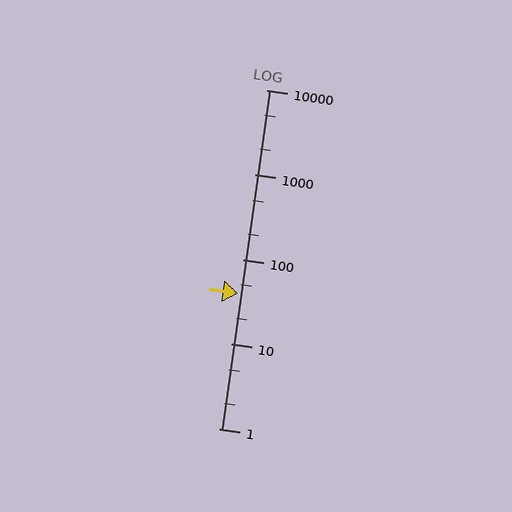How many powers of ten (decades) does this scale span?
The scale spans 4 decades, from 1 to 10000.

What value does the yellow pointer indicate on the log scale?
The pointer indicates approximately 39.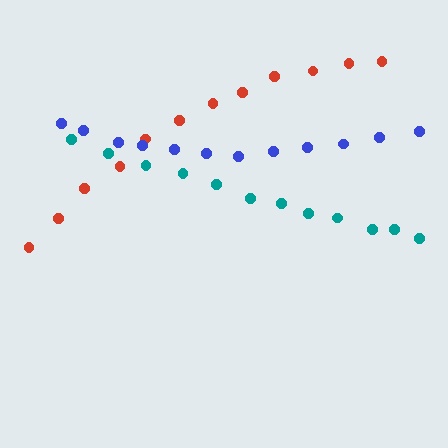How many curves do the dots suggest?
There are 3 distinct paths.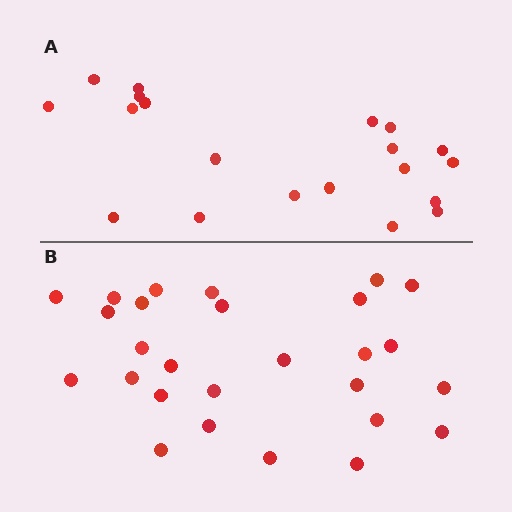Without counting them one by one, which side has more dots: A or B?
Region B (the bottom region) has more dots.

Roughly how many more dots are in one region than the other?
Region B has roughly 8 or so more dots than region A.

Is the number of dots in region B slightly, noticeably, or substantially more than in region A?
Region B has noticeably more, but not dramatically so. The ratio is roughly 1.4 to 1.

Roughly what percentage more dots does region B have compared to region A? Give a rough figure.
About 35% more.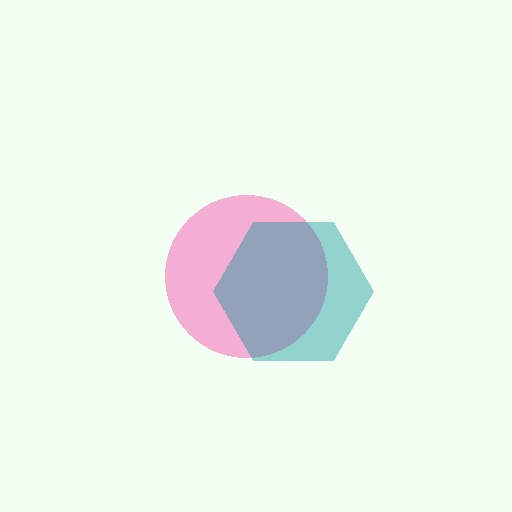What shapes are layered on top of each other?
The layered shapes are: a pink circle, a teal hexagon.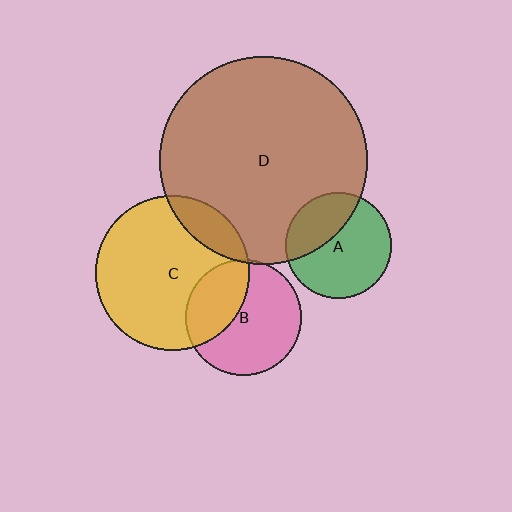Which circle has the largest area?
Circle D (brown).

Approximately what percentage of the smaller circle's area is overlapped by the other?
Approximately 35%.